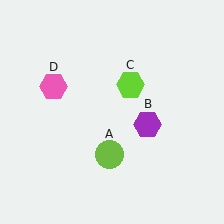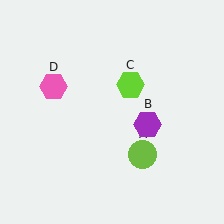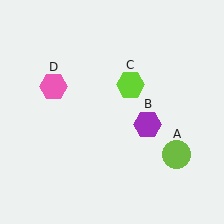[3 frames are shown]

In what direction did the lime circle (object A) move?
The lime circle (object A) moved right.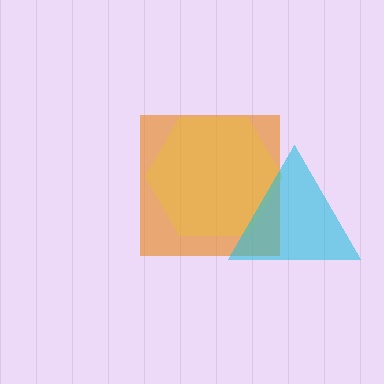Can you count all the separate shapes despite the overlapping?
Yes, there are 3 separate shapes.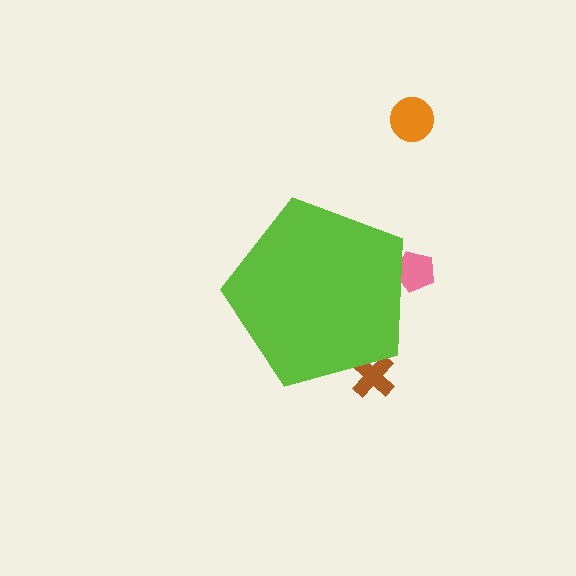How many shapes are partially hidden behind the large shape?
2 shapes are partially hidden.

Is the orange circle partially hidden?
No, the orange circle is fully visible.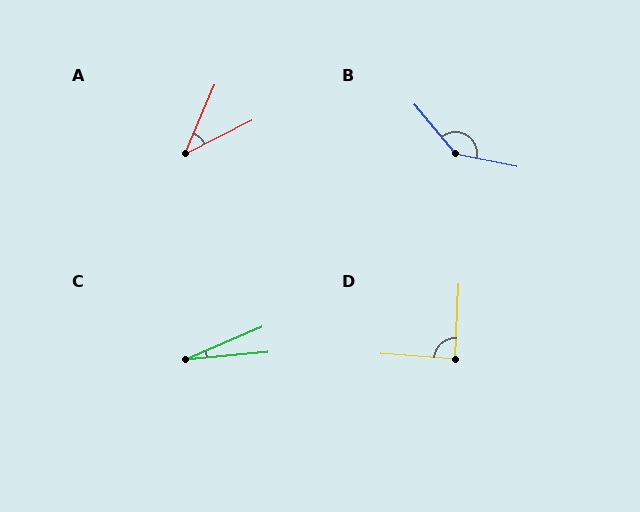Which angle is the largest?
B, at approximately 142 degrees.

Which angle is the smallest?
C, at approximately 18 degrees.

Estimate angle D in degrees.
Approximately 89 degrees.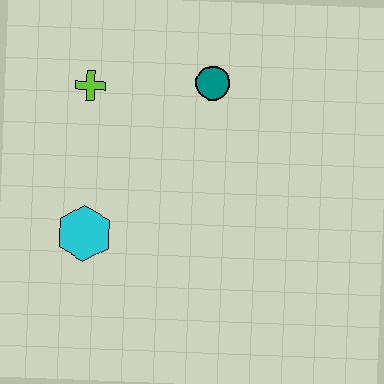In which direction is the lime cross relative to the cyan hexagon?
The lime cross is above the cyan hexagon.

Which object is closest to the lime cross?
The teal circle is closest to the lime cross.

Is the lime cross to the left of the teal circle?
Yes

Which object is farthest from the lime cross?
The cyan hexagon is farthest from the lime cross.